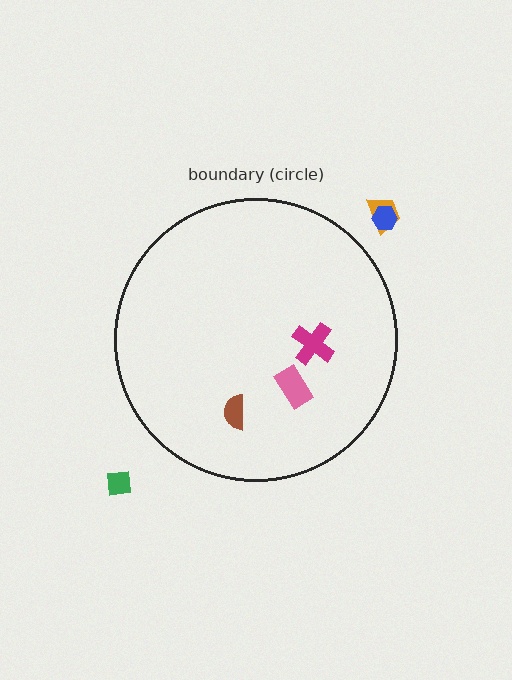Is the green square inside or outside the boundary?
Outside.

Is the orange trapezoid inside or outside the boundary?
Outside.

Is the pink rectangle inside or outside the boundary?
Inside.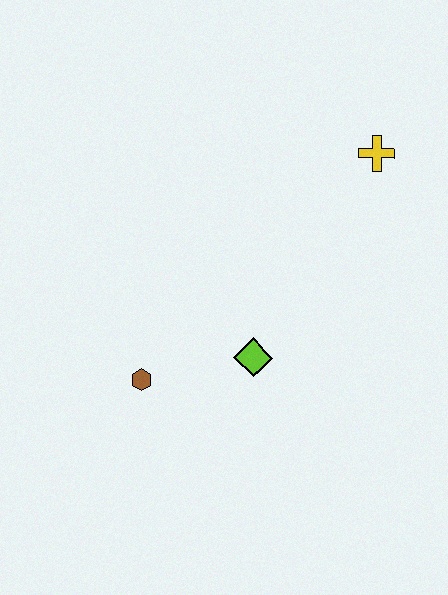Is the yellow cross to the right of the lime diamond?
Yes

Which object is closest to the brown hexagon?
The lime diamond is closest to the brown hexagon.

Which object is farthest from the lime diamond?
The yellow cross is farthest from the lime diamond.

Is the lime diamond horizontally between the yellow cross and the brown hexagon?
Yes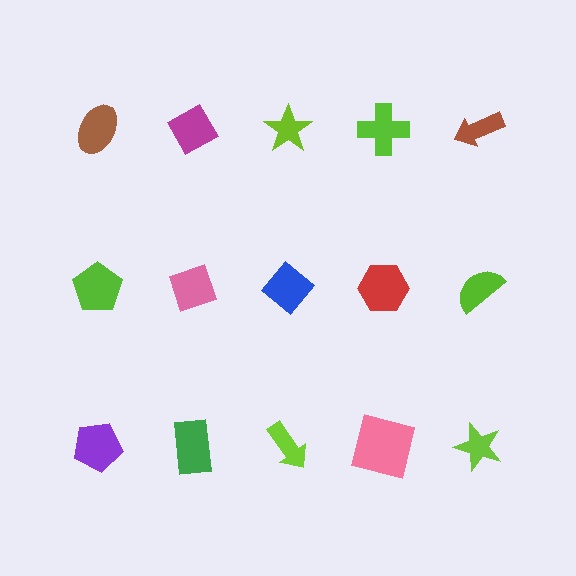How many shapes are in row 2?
5 shapes.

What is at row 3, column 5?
A lime star.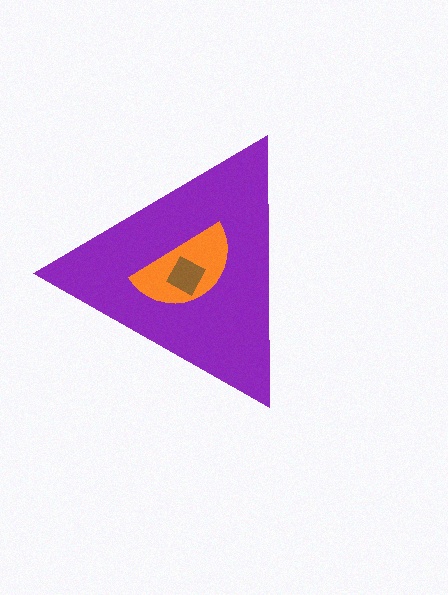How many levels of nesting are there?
3.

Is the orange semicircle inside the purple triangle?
Yes.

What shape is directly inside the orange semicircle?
The brown square.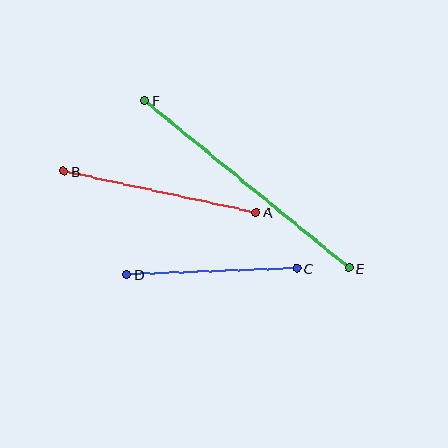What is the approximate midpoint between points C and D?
The midpoint is at approximately (212, 271) pixels.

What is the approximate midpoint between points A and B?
The midpoint is at approximately (160, 192) pixels.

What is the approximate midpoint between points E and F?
The midpoint is at approximately (247, 184) pixels.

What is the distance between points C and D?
The distance is approximately 170 pixels.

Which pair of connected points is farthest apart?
Points E and F are farthest apart.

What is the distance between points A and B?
The distance is approximately 197 pixels.